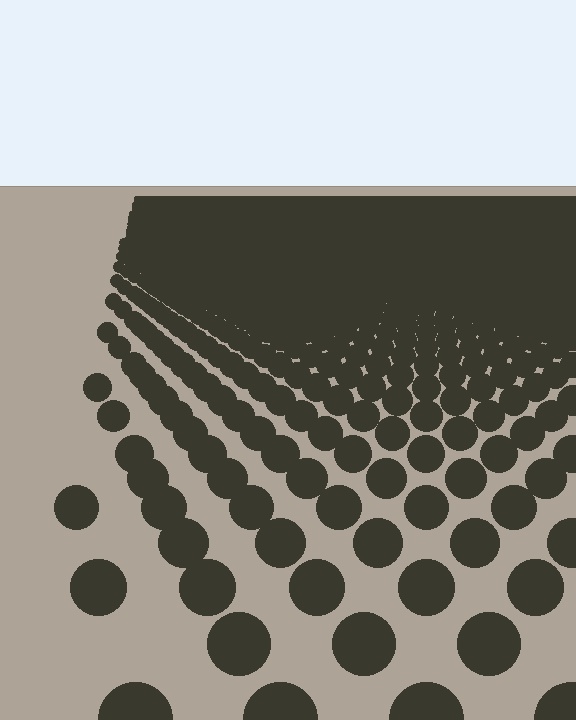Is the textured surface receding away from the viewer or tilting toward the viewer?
The surface is receding away from the viewer. Texture elements get smaller and denser toward the top.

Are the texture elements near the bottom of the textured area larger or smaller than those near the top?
Larger. Near the bottom, elements are closer to the viewer and appear at a bigger on-screen size.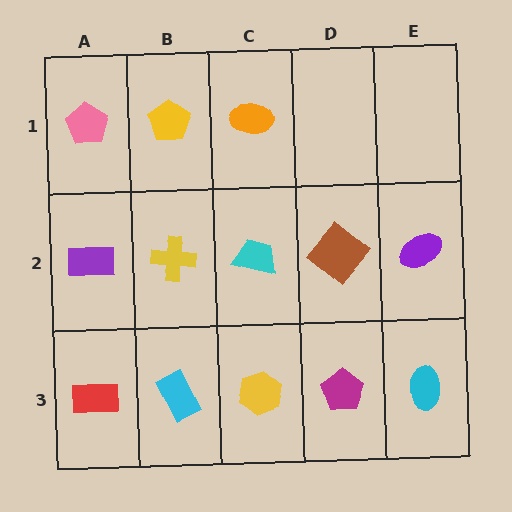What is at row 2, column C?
A cyan trapezoid.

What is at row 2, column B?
A yellow cross.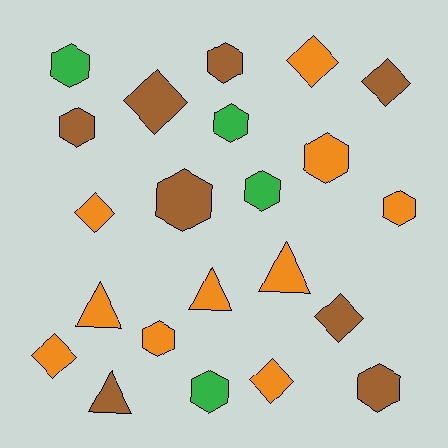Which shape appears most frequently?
Hexagon, with 11 objects.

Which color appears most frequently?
Orange, with 10 objects.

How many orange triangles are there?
There are 3 orange triangles.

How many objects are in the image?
There are 22 objects.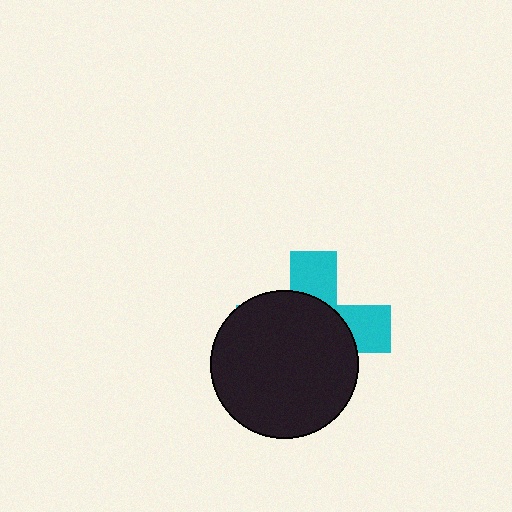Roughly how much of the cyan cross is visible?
A small part of it is visible (roughly 34%).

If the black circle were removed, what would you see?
You would see the complete cyan cross.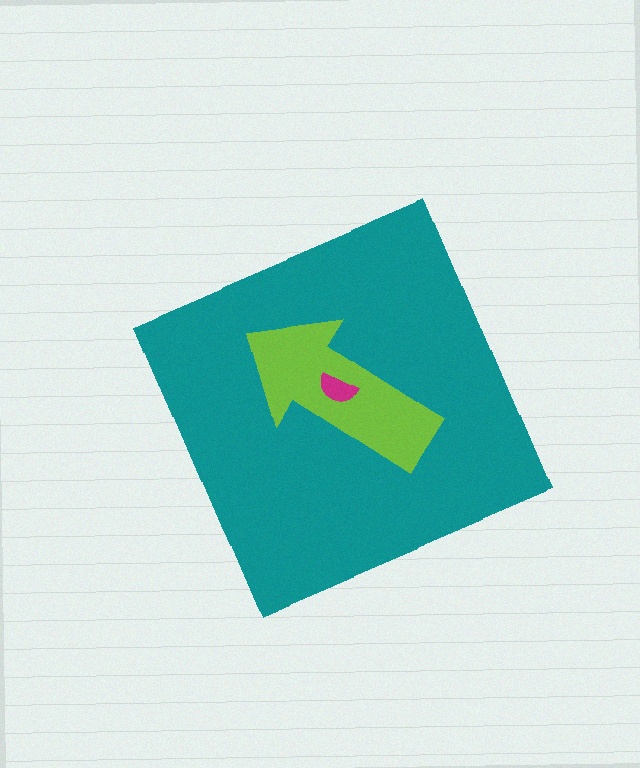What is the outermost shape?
The teal diamond.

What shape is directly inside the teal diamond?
The lime arrow.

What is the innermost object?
The magenta semicircle.